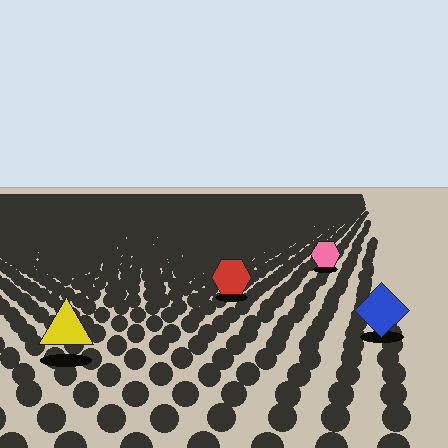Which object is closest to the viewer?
The yellow triangle is closest. The texture marks near it are larger and more spread out.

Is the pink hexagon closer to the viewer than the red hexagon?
No. The red hexagon is closer — you can tell from the texture gradient: the ground texture is coarser near it.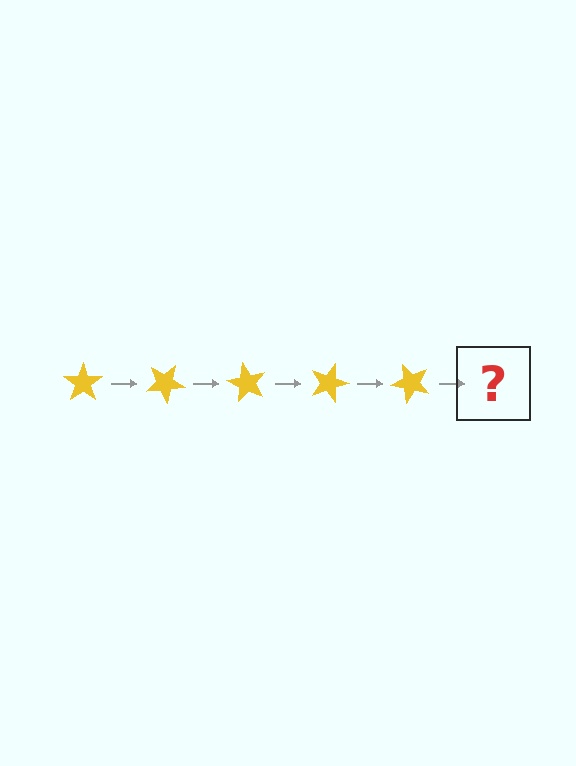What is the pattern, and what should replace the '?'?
The pattern is that the star rotates 30 degrees each step. The '?' should be a yellow star rotated 150 degrees.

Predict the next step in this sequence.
The next step is a yellow star rotated 150 degrees.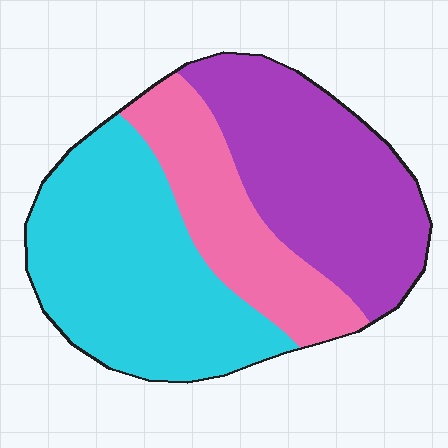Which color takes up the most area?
Cyan, at roughly 40%.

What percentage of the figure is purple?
Purple takes up about three eighths (3/8) of the figure.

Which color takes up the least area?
Pink, at roughly 25%.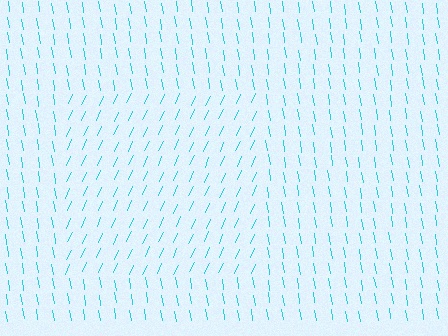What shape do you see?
I see a rectangle.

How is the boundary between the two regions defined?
The boundary is defined purely by a change in line orientation (approximately 33 degrees difference). All lines are the same color and thickness.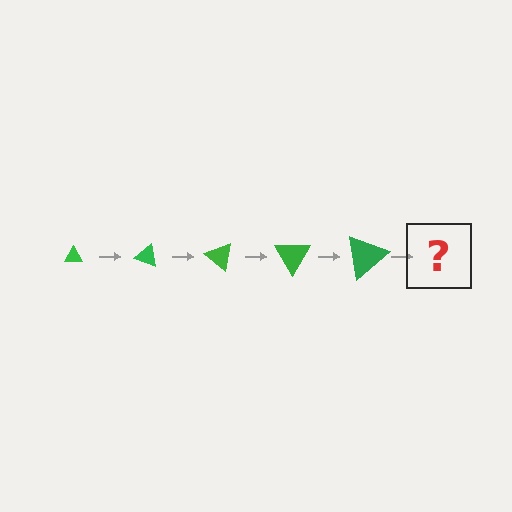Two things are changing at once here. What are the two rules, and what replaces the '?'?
The two rules are that the triangle grows larger each step and it rotates 20 degrees each step. The '?' should be a triangle, larger than the previous one and rotated 100 degrees from the start.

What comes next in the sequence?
The next element should be a triangle, larger than the previous one and rotated 100 degrees from the start.